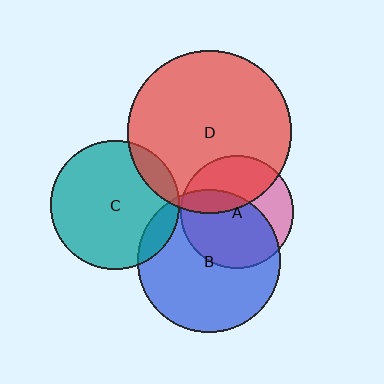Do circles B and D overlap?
Yes.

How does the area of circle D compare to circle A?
Approximately 2.1 times.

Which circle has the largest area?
Circle D (red).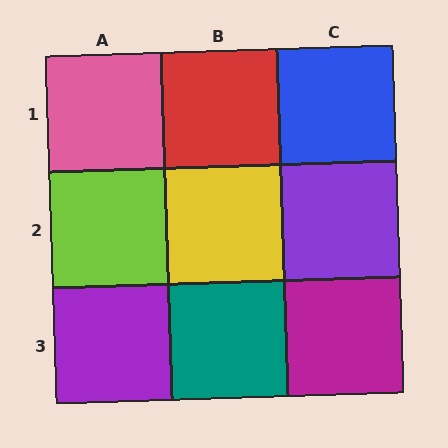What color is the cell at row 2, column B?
Yellow.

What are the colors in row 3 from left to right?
Purple, teal, magenta.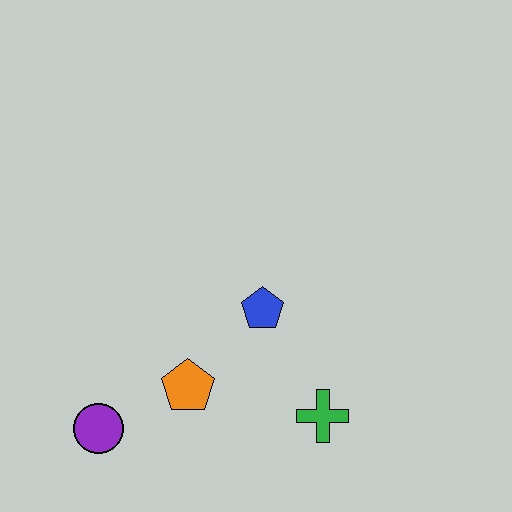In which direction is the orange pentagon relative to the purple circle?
The orange pentagon is to the right of the purple circle.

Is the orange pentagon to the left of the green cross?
Yes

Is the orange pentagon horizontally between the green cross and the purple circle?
Yes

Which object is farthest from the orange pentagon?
The green cross is farthest from the orange pentagon.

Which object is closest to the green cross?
The blue pentagon is closest to the green cross.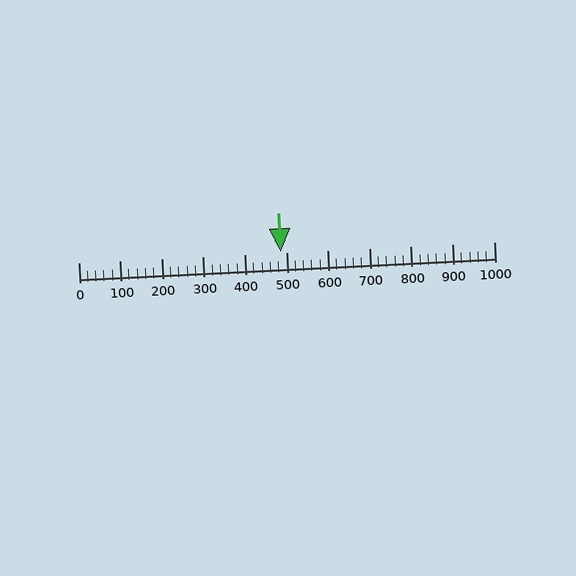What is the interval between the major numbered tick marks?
The major tick marks are spaced 100 units apart.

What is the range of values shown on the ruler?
The ruler shows values from 0 to 1000.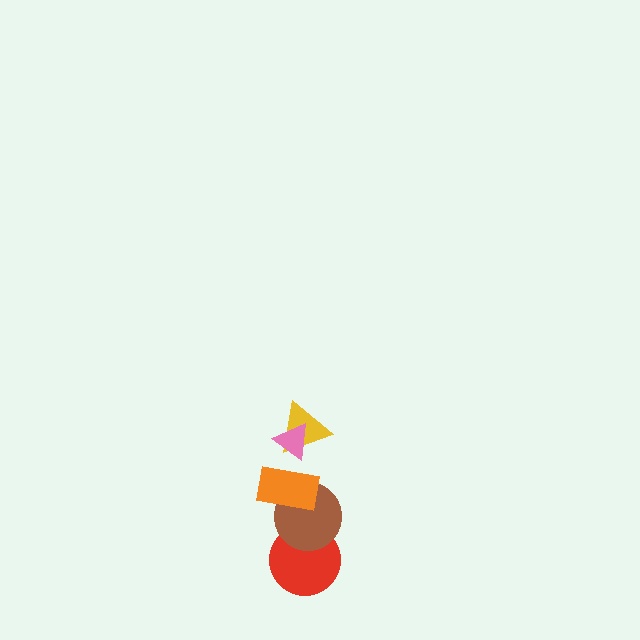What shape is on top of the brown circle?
The orange rectangle is on top of the brown circle.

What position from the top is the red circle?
The red circle is 5th from the top.